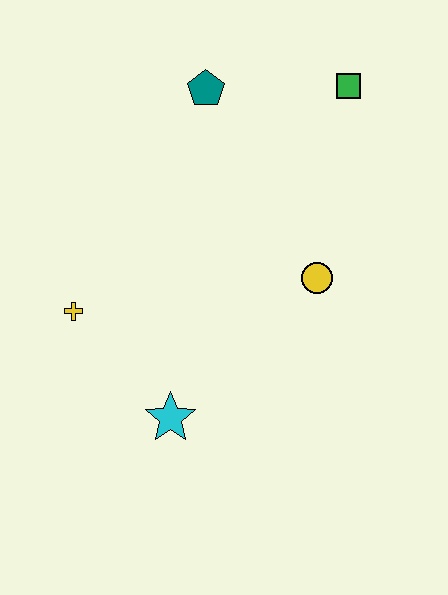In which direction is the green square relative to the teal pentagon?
The green square is to the right of the teal pentagon.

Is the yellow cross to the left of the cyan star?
Yes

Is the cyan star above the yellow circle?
No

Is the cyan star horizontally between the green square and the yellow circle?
No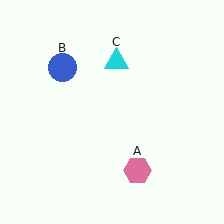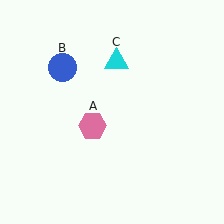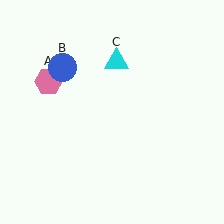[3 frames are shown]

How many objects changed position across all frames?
1 object changed position: pink hexagon (object A).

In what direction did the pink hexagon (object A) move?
The pink hexagon (object A) moved up and to the left.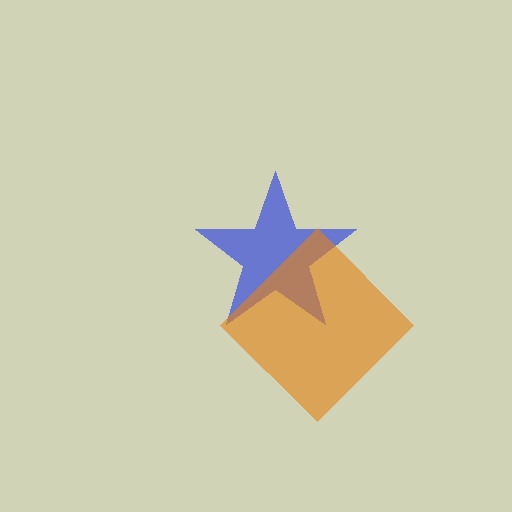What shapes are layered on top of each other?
The layered shapes are: a blue star, an orange diamond.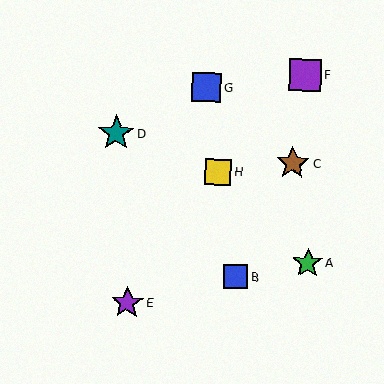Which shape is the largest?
The teal star (labeled D) is the largest.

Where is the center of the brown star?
The center of the brown star is at (293, 163).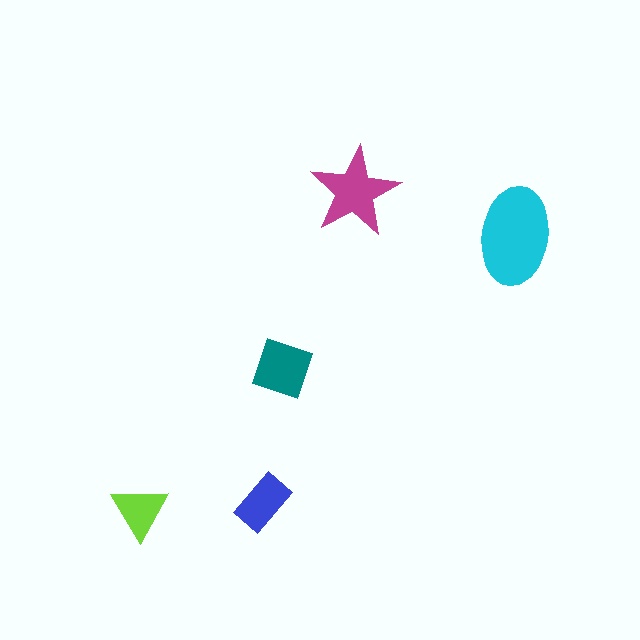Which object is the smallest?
The lime triangle.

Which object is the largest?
The cyan ellipse.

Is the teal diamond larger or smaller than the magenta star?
Smaller.